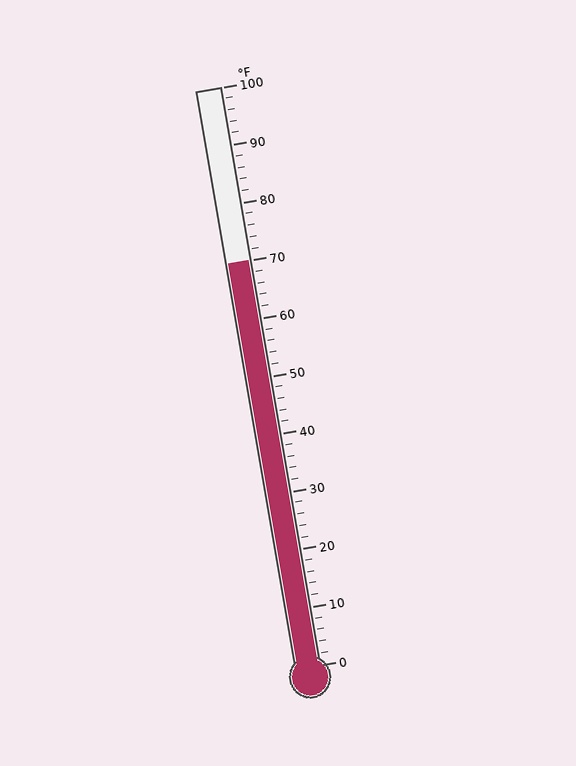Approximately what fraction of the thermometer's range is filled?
The thermometer is filled to approximately 70% of its range.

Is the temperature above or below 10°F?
The temperature is above 10°F.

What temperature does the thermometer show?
The thermometer shows approximately 70°F.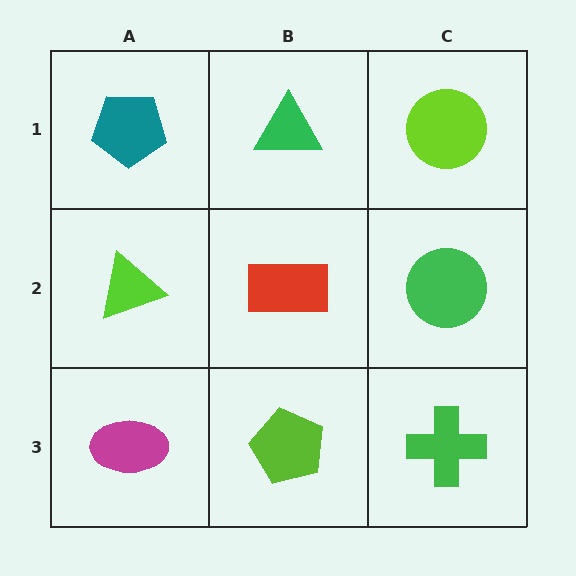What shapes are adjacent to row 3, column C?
A green circle (row 2, column C), a lime pentagon (row 3, column B).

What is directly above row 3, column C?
A green circle.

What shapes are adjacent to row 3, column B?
A red rectangle (row 2, column B), a magenta ellipse (row 3, column A), a green cross (row 3, column C).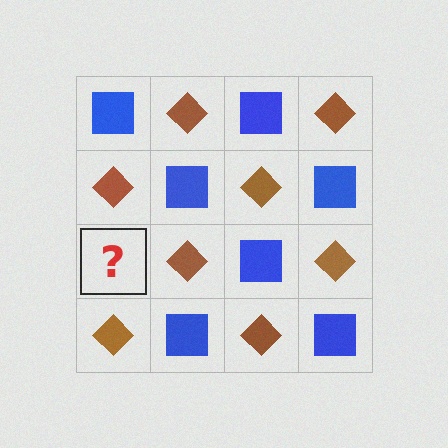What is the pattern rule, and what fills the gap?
The rule is that it alternates blue square and brown diamond in a checkerboard pattern. The gap should be filled with a blue square.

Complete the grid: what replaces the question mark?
The question mark should be replaced with a blue square.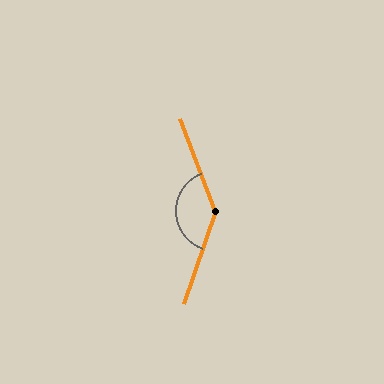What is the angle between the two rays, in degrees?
Approximately 140 degrees.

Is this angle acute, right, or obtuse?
It is obtuse.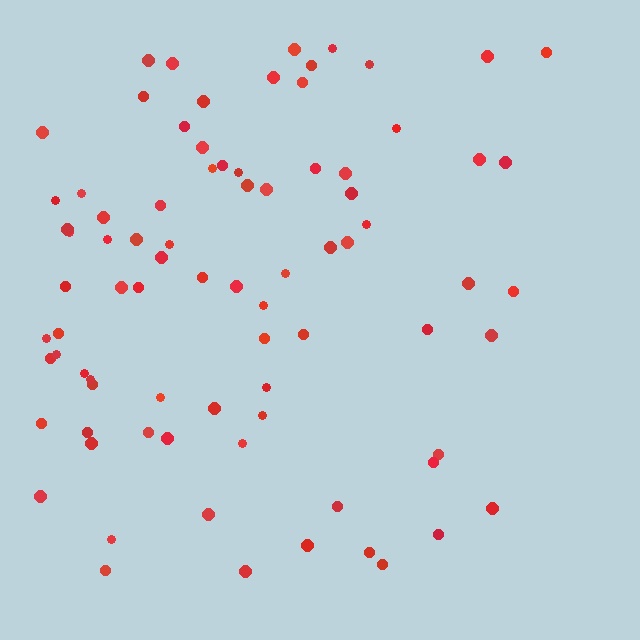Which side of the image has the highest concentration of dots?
The left.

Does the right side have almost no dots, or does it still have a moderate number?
Still a moderate number, just noticeably fewer than the left.